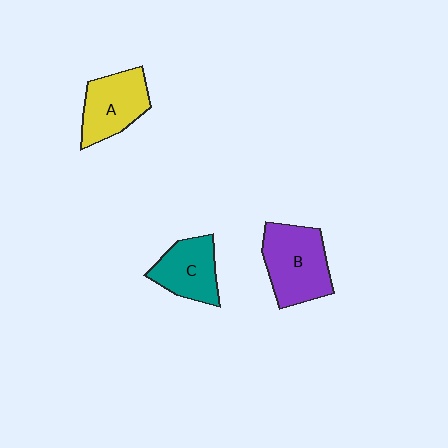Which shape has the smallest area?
Shape C (teal).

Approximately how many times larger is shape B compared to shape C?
Approximately 1.4 times.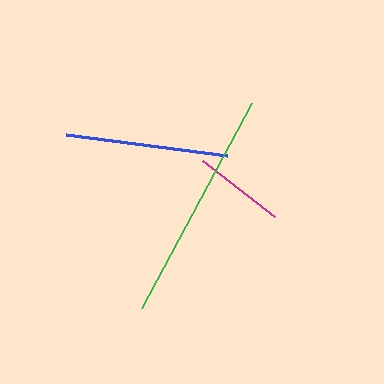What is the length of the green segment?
The green segment is approximately 233 pixels long.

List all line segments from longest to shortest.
From longest to shortest: green, blue, magenta.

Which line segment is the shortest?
The magenta line is the shortest at approximately 91 pixels.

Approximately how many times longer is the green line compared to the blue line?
The green line is approximately 1.4 times the length of the blue line.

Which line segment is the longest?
The green line is the longest at approximately 233 pixels.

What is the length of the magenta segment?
The magenta segment is approximately 91 pixels long.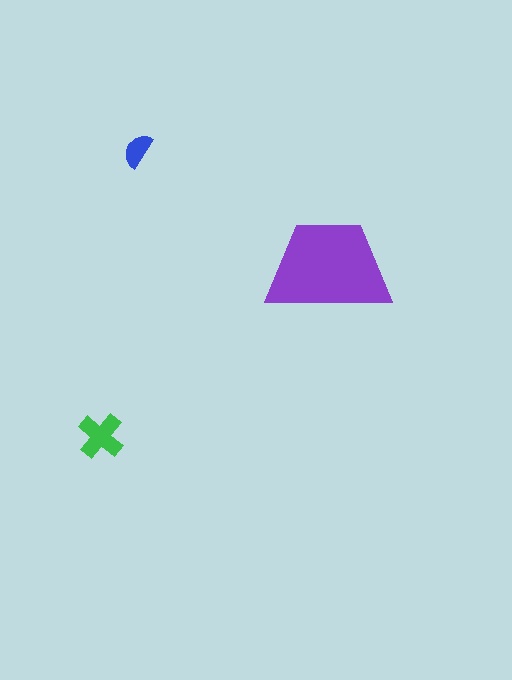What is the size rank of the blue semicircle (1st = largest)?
3rd.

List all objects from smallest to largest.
The blue semicircle, the green cross, the purple trapezoid.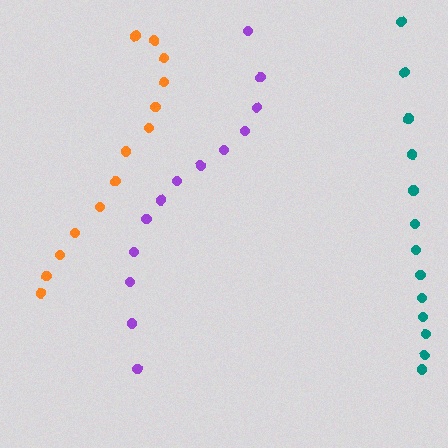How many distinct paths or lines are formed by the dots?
There are 3 distinct paths.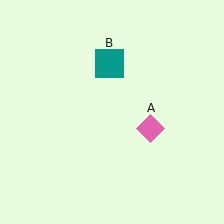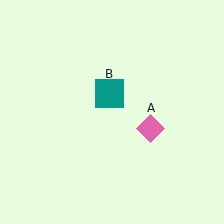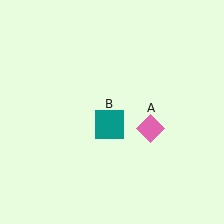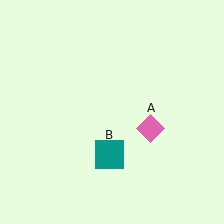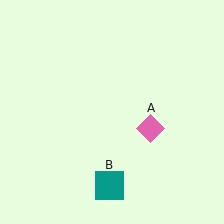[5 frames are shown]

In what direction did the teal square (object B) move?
The teal square (object B) moved down.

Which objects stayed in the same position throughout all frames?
Pink diamond (object A) remained stationary.